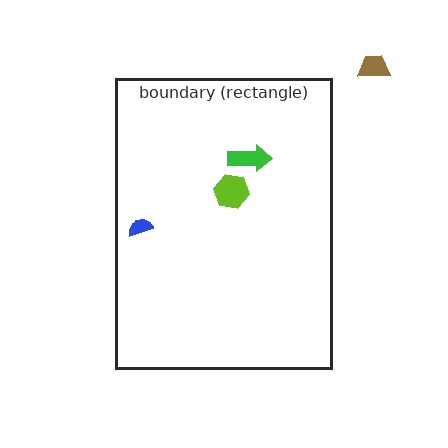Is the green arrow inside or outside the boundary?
Inside.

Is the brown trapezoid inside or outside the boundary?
Outside.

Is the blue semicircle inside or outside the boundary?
Inside.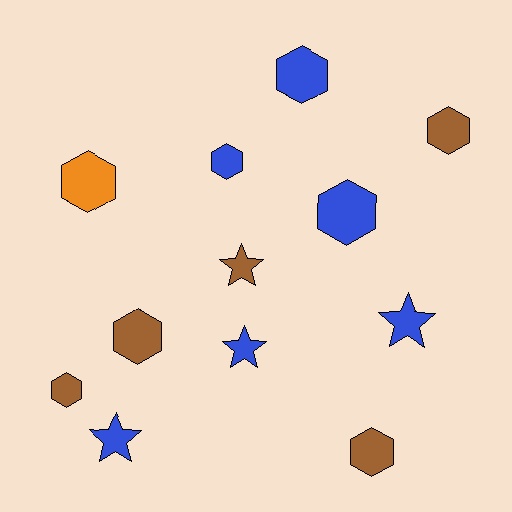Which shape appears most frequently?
Hexagon, with 8 objects.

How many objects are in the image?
There are 12 objects.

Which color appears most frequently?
Blue, with 6 objects.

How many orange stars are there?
There are no orange stars.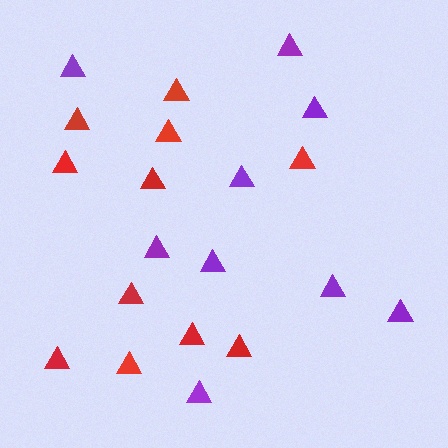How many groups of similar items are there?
There are 2 groups: one group of purple triangles (9) and one group of red triangles (11).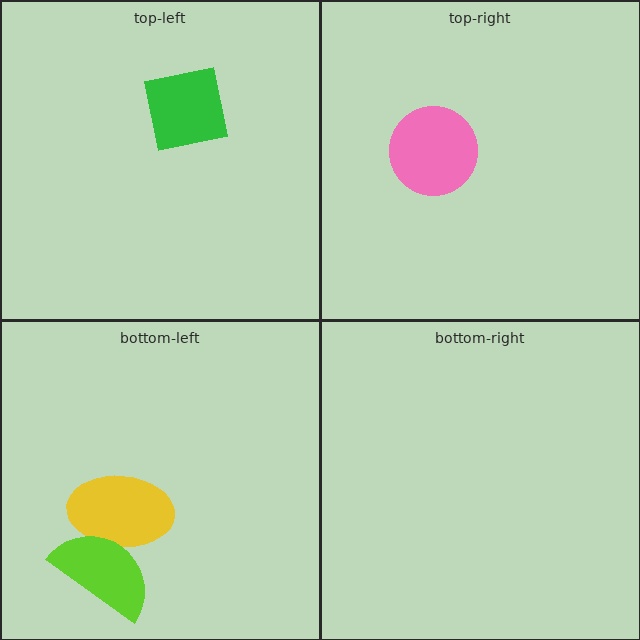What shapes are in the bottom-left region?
The yellow ellipse, the lime semicircle.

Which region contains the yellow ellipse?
The bottom-left region.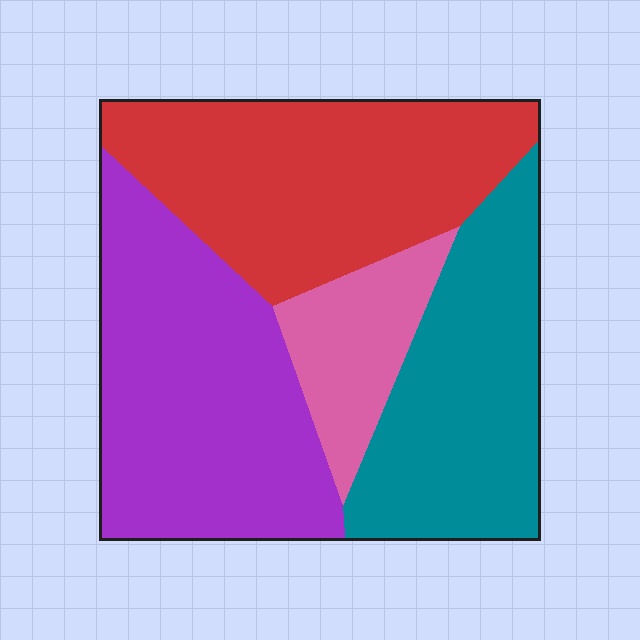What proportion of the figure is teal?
Teal covers about 25% of the figure.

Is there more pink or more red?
Red.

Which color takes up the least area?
Pink, at roughly 10%.